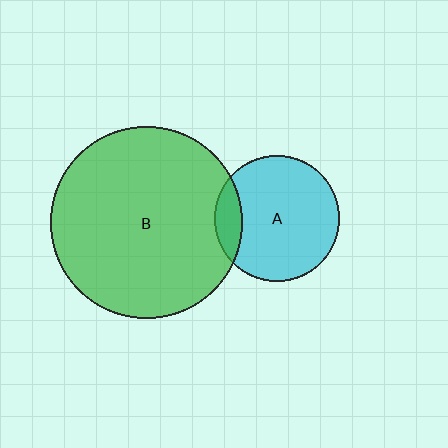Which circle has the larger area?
Circle B (green).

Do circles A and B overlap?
Yes.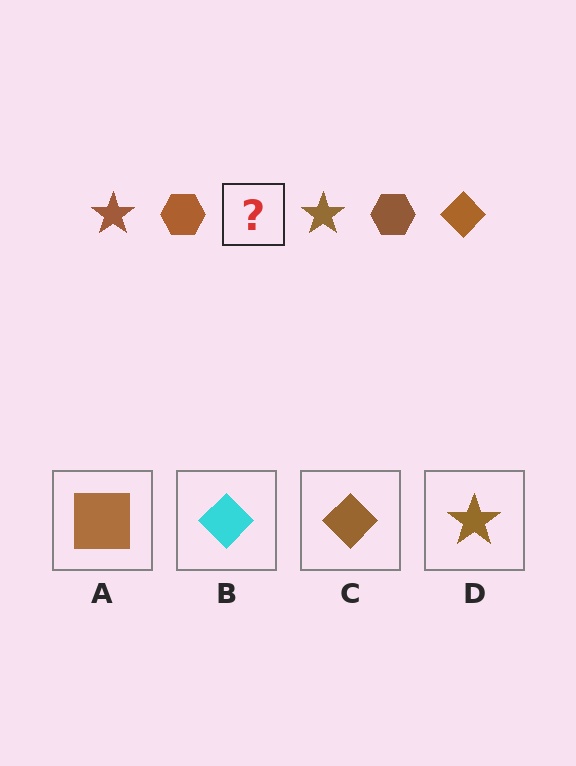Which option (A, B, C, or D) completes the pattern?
C.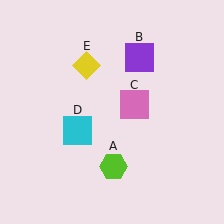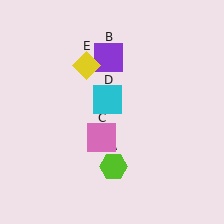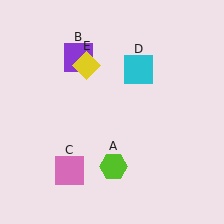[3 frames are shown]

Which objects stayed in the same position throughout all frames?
Lime hexagon (object A) and yellow diamond (object E) remained stationary.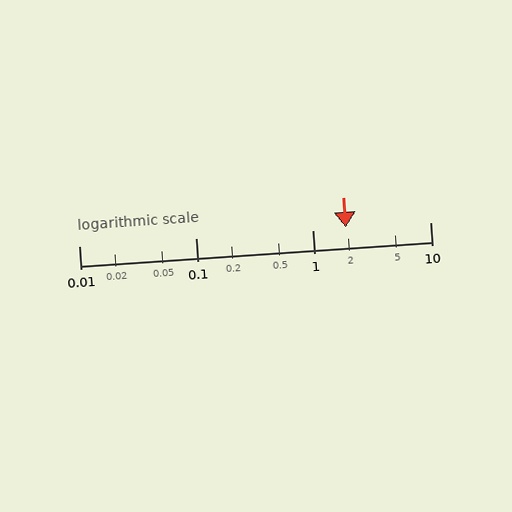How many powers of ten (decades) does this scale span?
The scale spans 3 decades, from 0.01 to 10.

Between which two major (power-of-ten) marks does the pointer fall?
The pointer is between 1 and 10.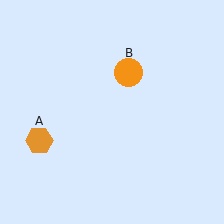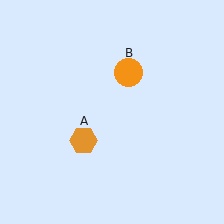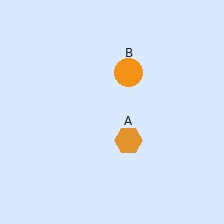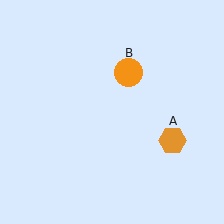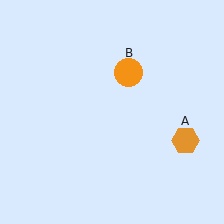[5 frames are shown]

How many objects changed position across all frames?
1 object changed position: orange hexagon (object A).